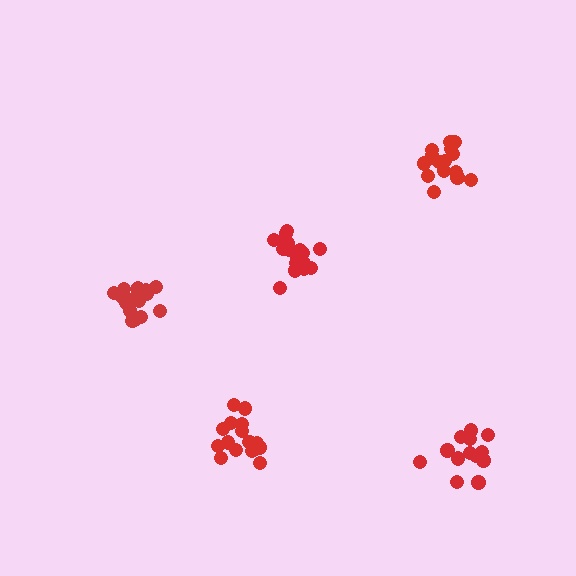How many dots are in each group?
Group 1: 16 dots, Group 2: 17 dots, Group 3: 16 dots, Group 4: 19 dots, Group 5: 13 dots (81 total).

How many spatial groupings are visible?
There are 5 spatial groupings.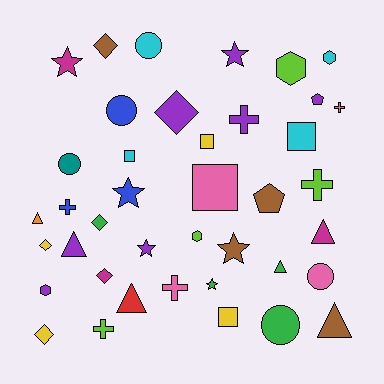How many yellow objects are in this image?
There are 4 yellow objects.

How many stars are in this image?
There are 6 stars.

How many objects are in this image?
There are 40 objects.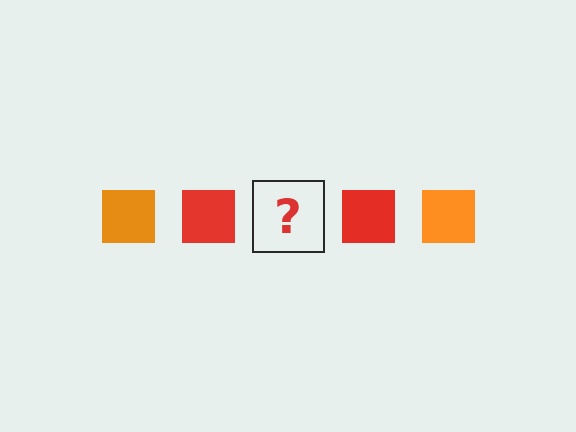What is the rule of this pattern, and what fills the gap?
The rule is that the pattern cycles through orange, red squares. The gap should be filled with an orange square.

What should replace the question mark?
The question mark should be replaced with an orange square.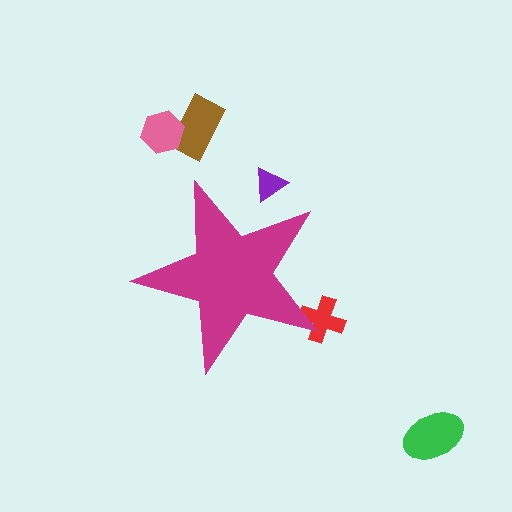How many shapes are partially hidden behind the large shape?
2 shapes are partially hidden.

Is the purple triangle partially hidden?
Yes, the purple triangle is partially hidden behind the magenta star.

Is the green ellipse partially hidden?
No, the green ellipse is fully visible.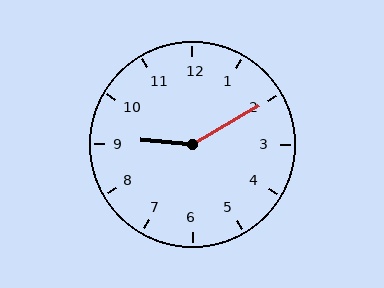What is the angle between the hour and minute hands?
Approximately 145 degrees.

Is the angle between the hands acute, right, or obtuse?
It is obtuse.